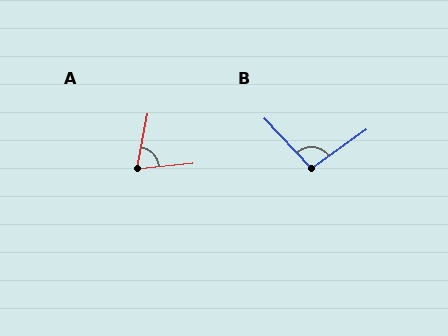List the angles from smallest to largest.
A (73°), B (98°).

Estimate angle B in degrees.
Approximately 98 degrees.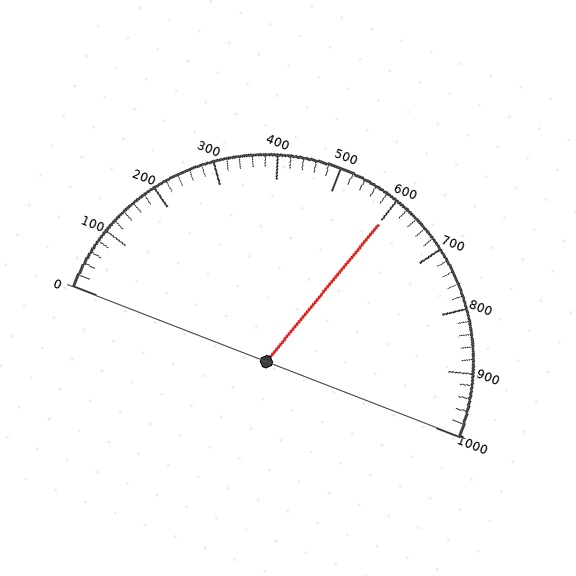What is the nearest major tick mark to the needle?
The nearest major tick mark is 600.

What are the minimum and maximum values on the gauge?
The gauge ranges from 0 to 1000.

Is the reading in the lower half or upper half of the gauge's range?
The reading is in the upper half of the range (0 to 1000).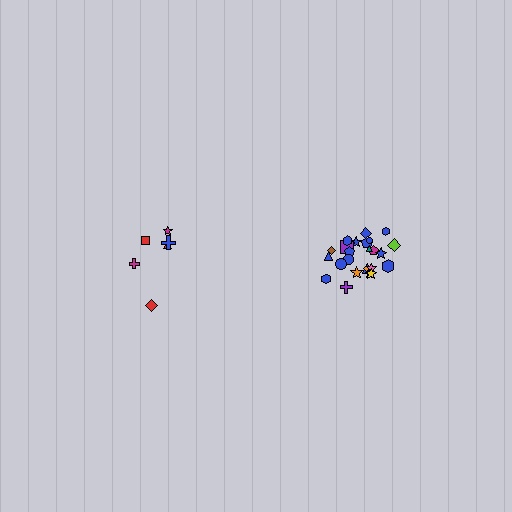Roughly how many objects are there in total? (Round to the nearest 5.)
Roughly 30 objects in total.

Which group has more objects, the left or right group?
The right group.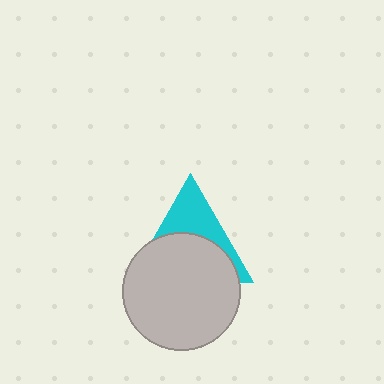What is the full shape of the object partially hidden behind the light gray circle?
The partially hidden object is a cyan triangle.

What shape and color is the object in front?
The object in front is a light gray circle.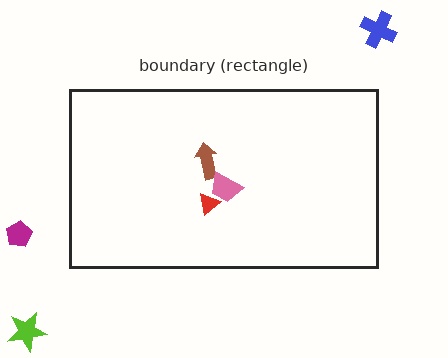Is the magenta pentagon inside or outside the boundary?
Outside.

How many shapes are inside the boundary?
3 inside, 3 outside.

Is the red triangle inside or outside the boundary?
Inside.